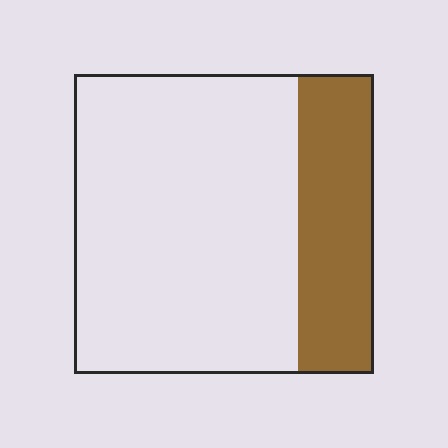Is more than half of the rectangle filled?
No.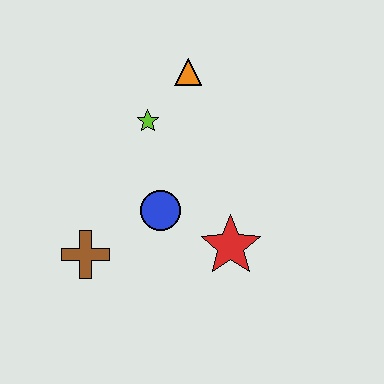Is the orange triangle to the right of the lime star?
Yes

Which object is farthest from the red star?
The orange triangle is farthest from the red star.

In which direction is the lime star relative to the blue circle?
The lime star is above the blue circle.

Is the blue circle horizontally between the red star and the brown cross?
Yes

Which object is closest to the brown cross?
The blue circle is closest to the brown cross.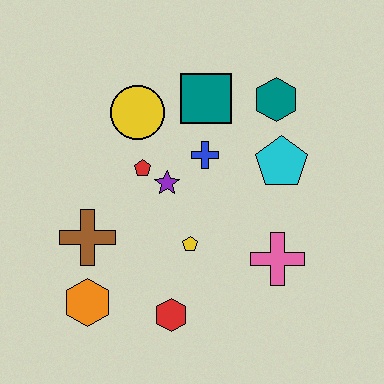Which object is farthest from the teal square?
The orange hexagon is farthest from the teal square.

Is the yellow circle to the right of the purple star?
No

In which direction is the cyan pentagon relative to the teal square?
The cyan pentagon is to the right of the teal square.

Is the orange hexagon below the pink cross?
Yes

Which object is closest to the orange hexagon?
The brown cross is closest to the orange hexagon.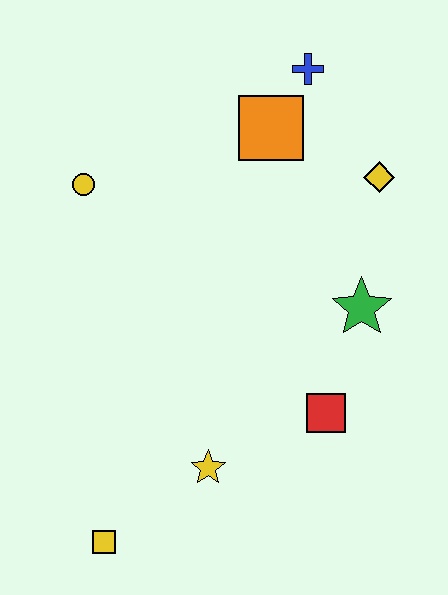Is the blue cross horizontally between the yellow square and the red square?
Yes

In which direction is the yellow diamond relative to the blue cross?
The yellow diamond is below the blue cross.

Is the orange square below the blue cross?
Yes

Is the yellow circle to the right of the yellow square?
No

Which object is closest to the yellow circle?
The orange square is closest to the yellow circle.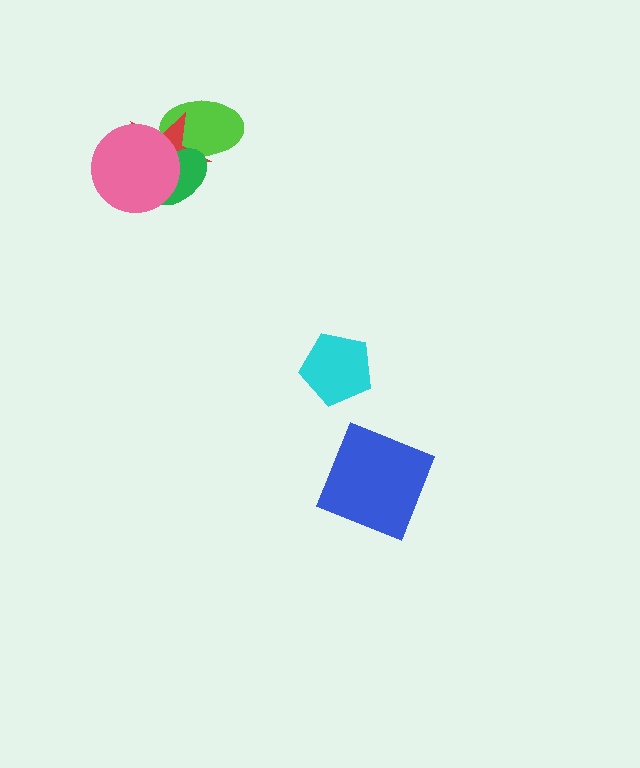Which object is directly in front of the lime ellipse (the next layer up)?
The red star is directly in front of the lime ellipse.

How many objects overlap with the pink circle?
2 objects overlap with the pink circle.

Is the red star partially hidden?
Yes, it is partially covered by another shape.